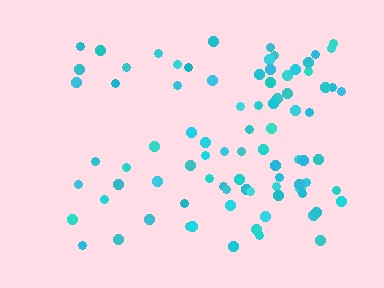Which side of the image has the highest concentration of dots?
The right.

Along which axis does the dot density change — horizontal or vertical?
Horizontal.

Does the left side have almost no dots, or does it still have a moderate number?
Still a moderate number, just noticeably fewer than the right.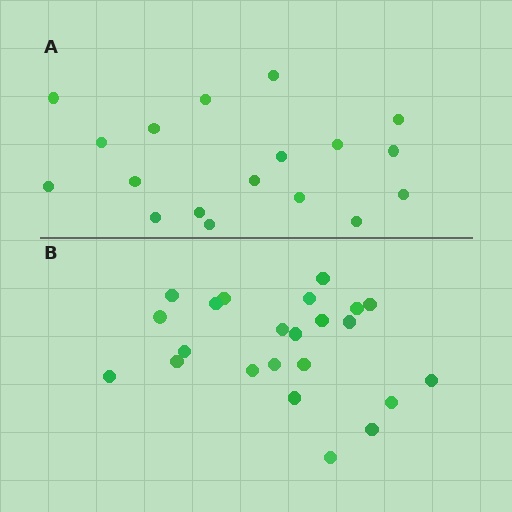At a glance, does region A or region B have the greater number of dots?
Region B (the bottom region) has more dots.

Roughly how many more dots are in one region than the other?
Region B has about 5 more dots than region A.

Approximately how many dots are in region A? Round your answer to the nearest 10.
About 20 dots. (The exact count is 18, which rounds to 20.)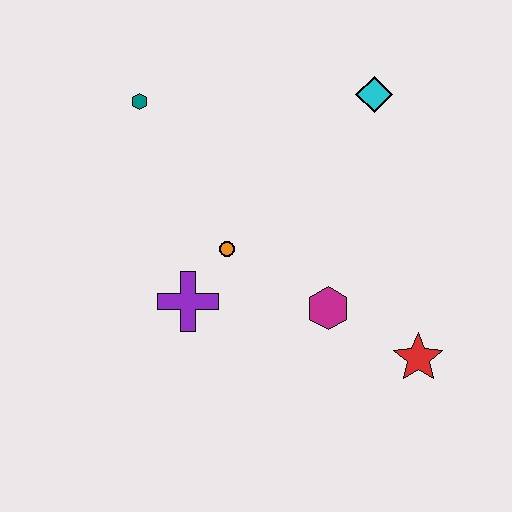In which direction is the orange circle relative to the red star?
The orange circle is to the left of the red star.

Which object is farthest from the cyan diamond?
The purple cross is farthest from the cyan diamond.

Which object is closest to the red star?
The magenta hexagon is closest to the red star.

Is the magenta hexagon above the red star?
Yes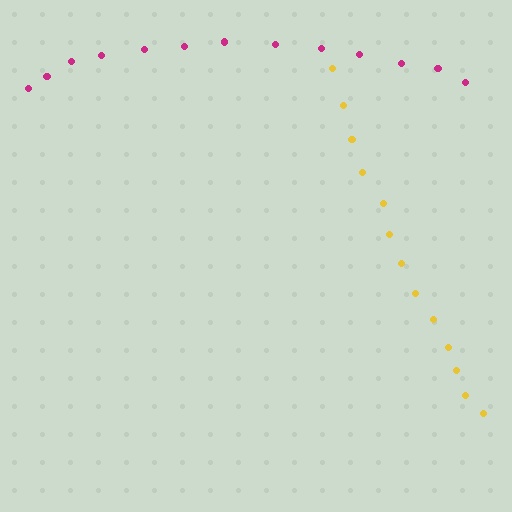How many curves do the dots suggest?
There are 2 distinct paths.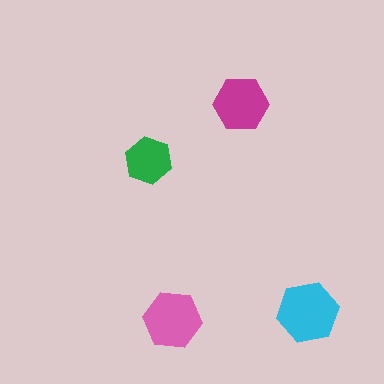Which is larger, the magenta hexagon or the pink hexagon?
The pink one.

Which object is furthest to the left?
The green hexagon is leftmost.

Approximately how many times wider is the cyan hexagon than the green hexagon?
About 1.5 times wider.